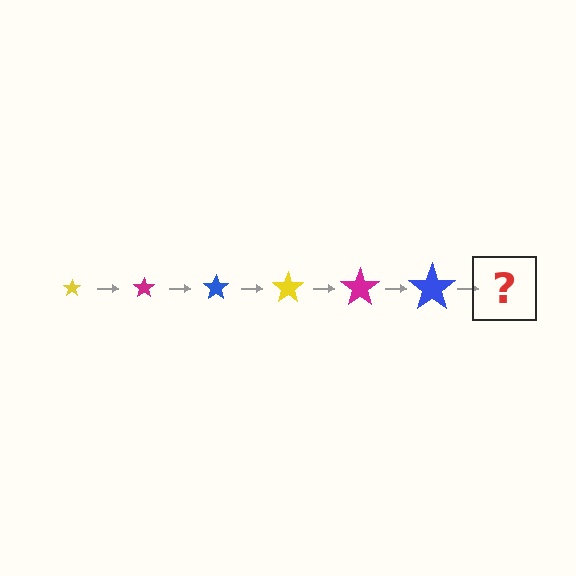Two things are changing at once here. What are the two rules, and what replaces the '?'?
The two rules are that the star grows larger each step and the color cycles through yellow, magenta, and blue. The '?' should be a yellow star, larger than the previous one.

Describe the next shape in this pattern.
It should be a yellow star, larger than the previous one.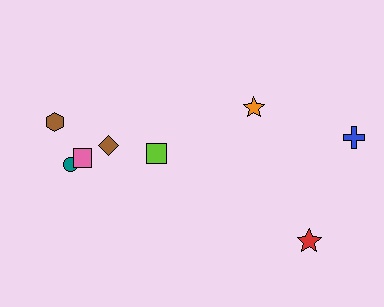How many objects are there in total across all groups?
There are 8 objects.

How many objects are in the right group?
There are 3 objects.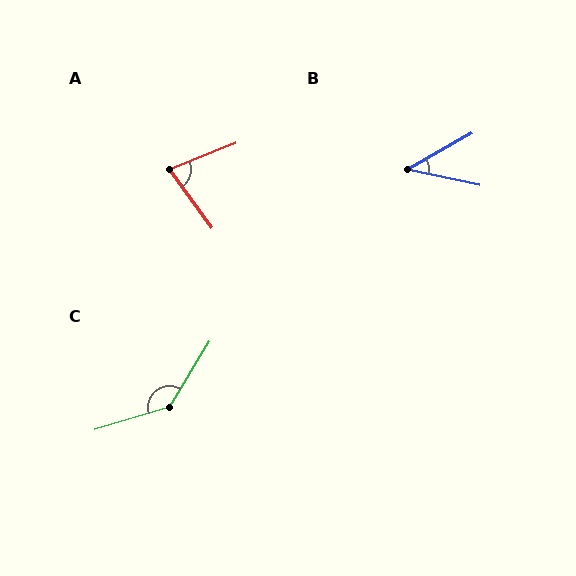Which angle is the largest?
C, at approximately 138 degrees.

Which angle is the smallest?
B, at approximately 41 degrees.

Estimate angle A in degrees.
Approximately 75 degrees.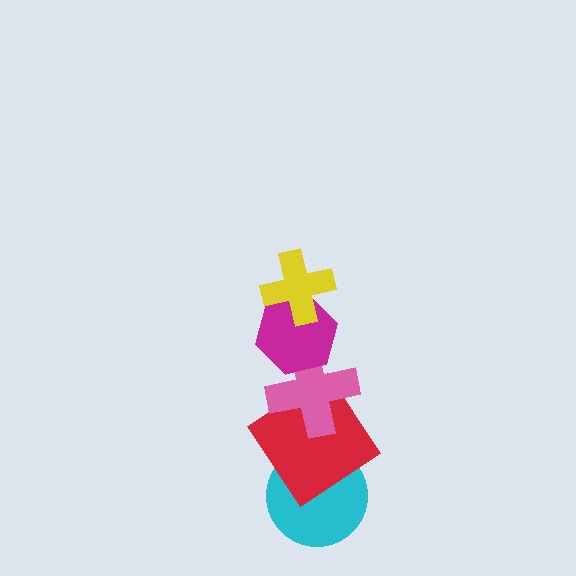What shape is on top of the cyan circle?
The red diamond is on top of the cyan circle.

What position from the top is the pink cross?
The pink cross is 3rd from the top.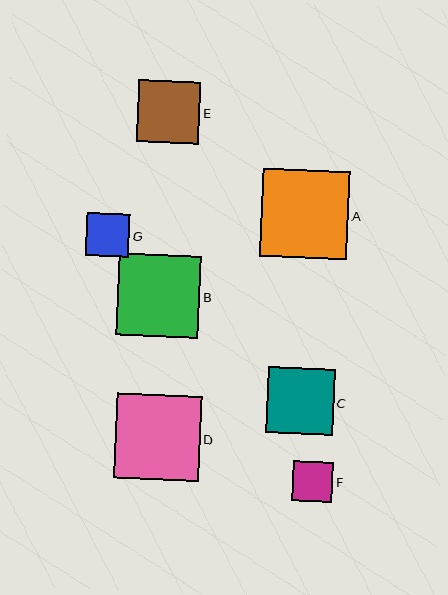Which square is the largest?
Square A is the largest with a size of approximately 87 pixels.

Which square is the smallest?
Square F is the smallest with a size of approximately 40 pixels.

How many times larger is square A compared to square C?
Square A is approximately 1.3 times the size of square C.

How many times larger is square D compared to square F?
Square D is approximately 2.1 times the size of square F.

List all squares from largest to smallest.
From largest to smallest: A, D, B, C, E, G, F.